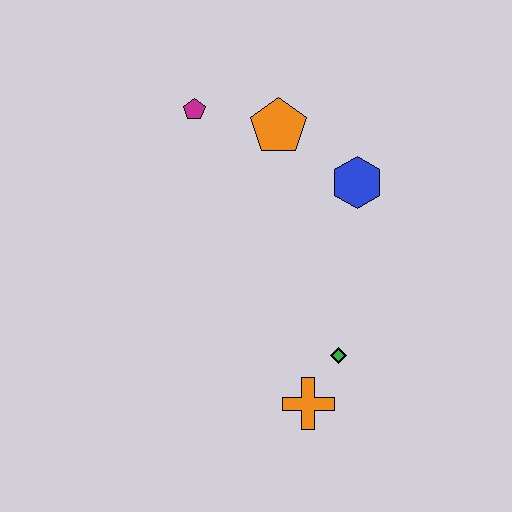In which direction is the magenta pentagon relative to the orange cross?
The magenta pentagon is above the orange cross.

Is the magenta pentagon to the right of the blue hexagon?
No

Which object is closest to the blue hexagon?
The orange pentagon is closest to the blue hexagon.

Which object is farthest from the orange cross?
The magenta pentagon is farthest from the orange cross.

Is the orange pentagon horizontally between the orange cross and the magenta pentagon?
Yes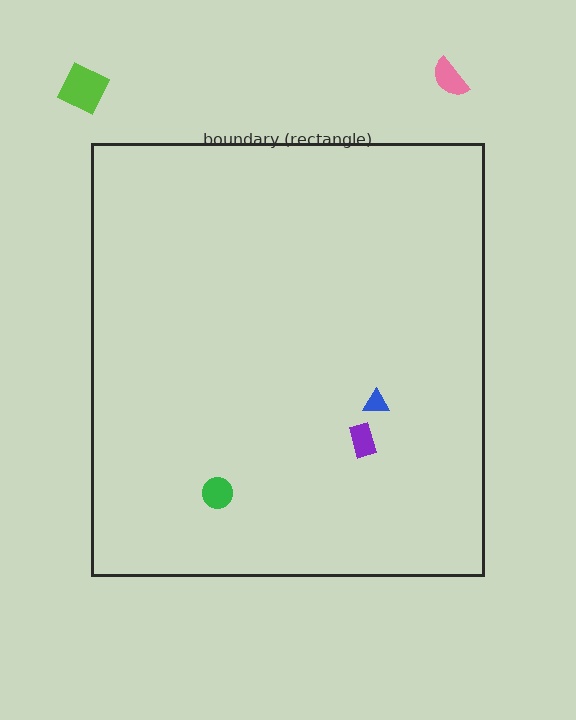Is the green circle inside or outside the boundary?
Inside.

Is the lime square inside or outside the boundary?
Outside.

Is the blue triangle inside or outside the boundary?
Inside.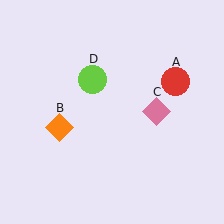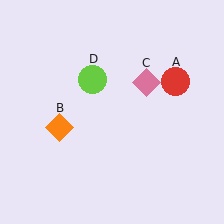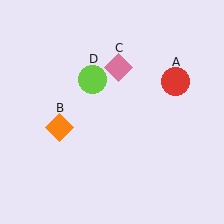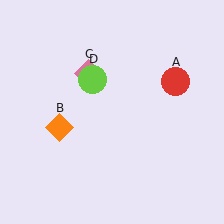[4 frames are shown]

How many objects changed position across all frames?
1 object changed position: pink diamond (object C).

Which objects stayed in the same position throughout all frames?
Red circle (object A) and orange diamond (object B) and lime circle (object D) remained stationary.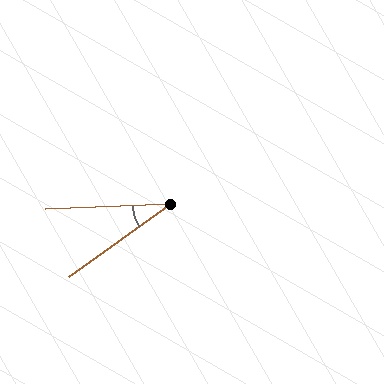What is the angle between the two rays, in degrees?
Approximately 33 degrees.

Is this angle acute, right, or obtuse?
It is acute.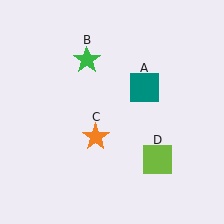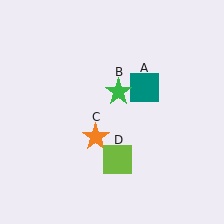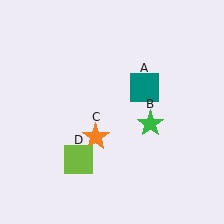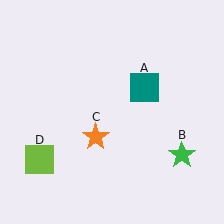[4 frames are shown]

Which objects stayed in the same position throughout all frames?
Teal square (object A) and orange star (object C) remained stationary.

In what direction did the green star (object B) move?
The green star (object B) moved down and to the right.